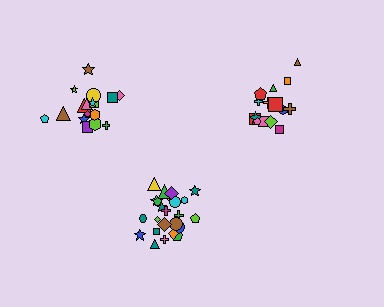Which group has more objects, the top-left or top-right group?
The top-left group.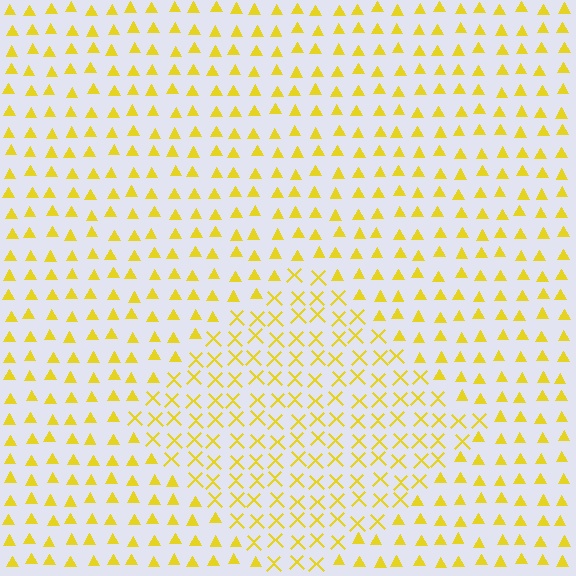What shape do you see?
I see a diamond.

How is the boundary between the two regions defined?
The boundary is defined by a change in element shape: X marks inside vs. triangles outside. All elements share the same color and spacing.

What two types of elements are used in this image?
The image uses X marks inside the diamond region and triangles outside it.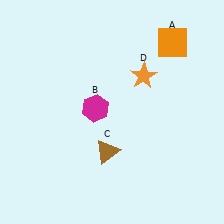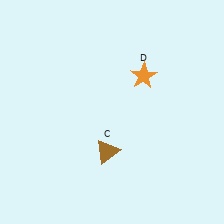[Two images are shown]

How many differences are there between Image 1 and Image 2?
There are 2 differences between the two images.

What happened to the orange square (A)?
The orange square (A) was removed in Image 2. It was in the top-right area of Image 1.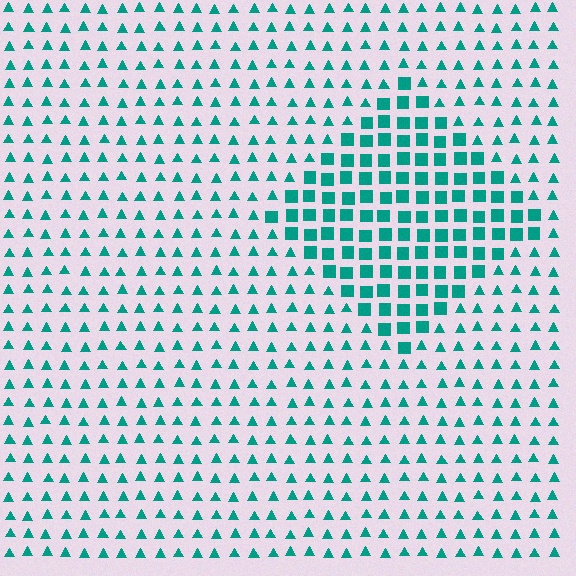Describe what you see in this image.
The image is filled with small teal elements arranged in a uniform grid. A diamond-shaped region contains squares, while the surrounding area contains triangles. The boundary is defined purely by the change in element shape.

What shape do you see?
I see a diamond.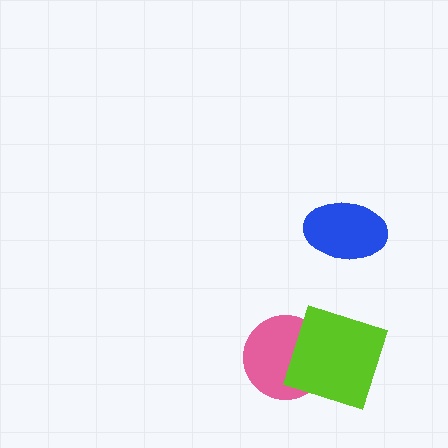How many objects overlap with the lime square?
1 object overlaps with the lime square.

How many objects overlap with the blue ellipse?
0 objects overlap with the blue ellipse.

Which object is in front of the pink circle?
The lime square is in front of the pink circle.